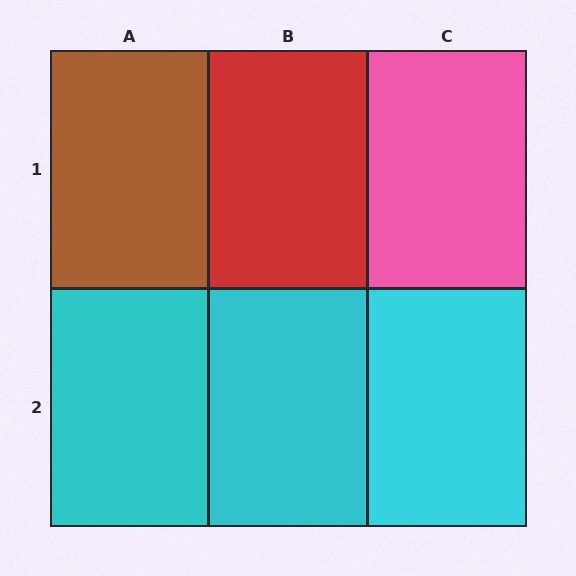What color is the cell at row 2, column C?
Cyan.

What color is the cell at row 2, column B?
Cyan.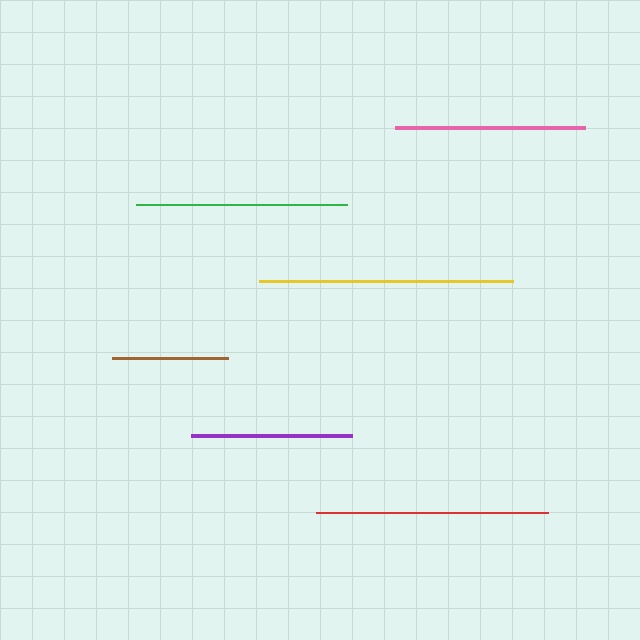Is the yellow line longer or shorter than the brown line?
The yellow line is longer than the brown line.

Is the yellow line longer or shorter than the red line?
The yellow line is longer than the red line.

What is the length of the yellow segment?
The yellow segment is approximately 254 pixels long.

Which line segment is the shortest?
The brown line is the shortest at approximately 116 pixels.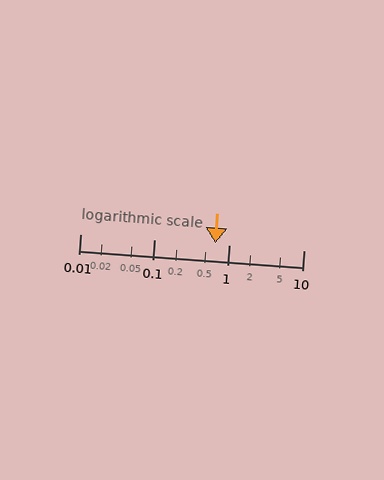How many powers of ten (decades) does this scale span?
The scale spans 3 decades, from 0.01 to 10.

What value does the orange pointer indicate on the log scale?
The pointer indicates approximately 0.65.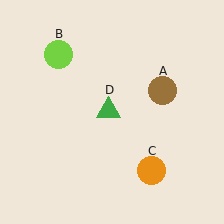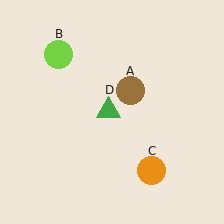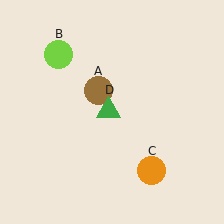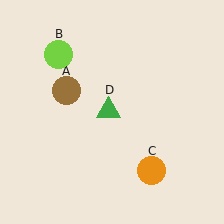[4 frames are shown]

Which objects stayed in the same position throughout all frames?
Lime circle (object B) and orange circle (object C) and green triangle (object D) remained stationary.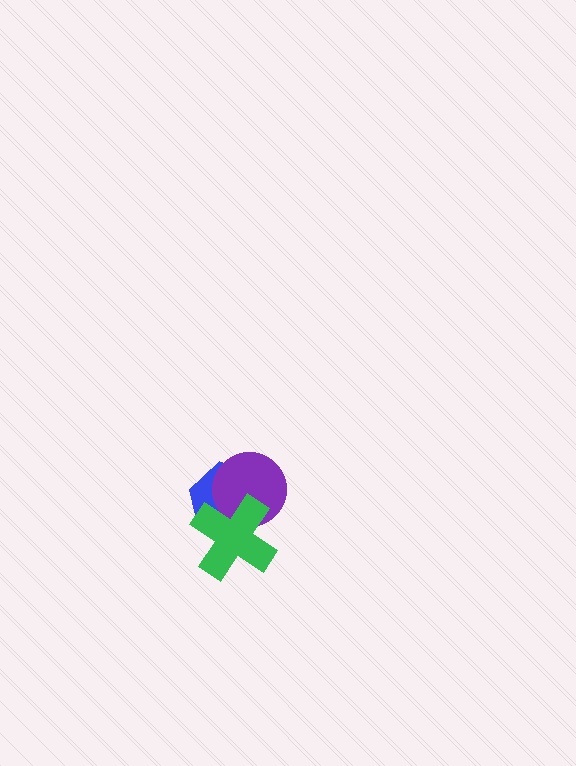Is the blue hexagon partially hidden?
Yes, it is partially covered by another shape.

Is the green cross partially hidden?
No, no other shape covers it.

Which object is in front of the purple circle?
The green cross is in front of the purple circle.